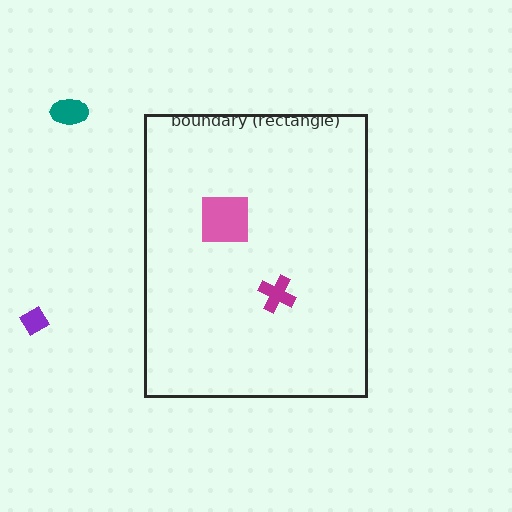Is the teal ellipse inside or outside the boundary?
Outside.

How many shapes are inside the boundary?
2 inside, 2 outside.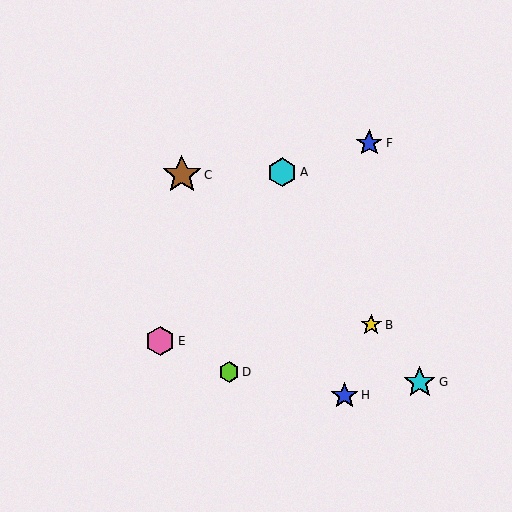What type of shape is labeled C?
Shape C is a brown star.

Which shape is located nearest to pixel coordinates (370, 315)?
The yellow star (labeled B) at (371, 325) is nearest to that location.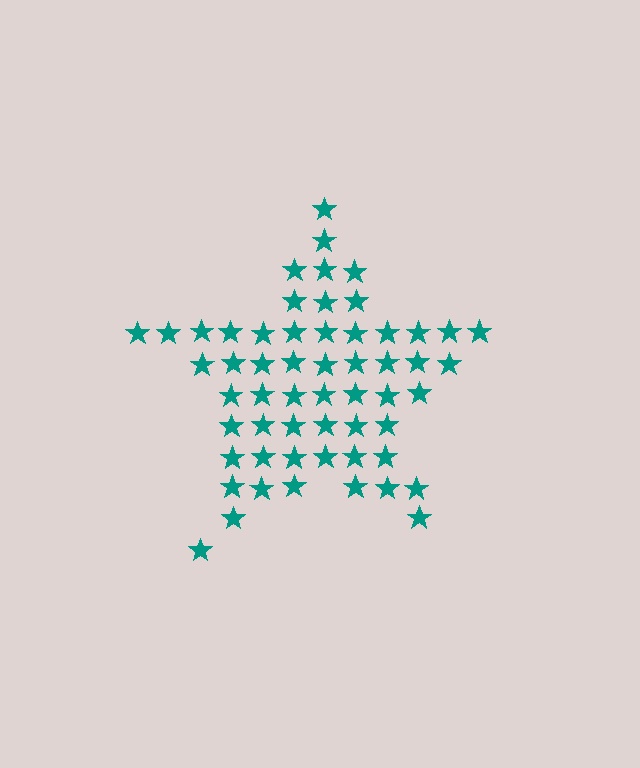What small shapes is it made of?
It is made of small stars.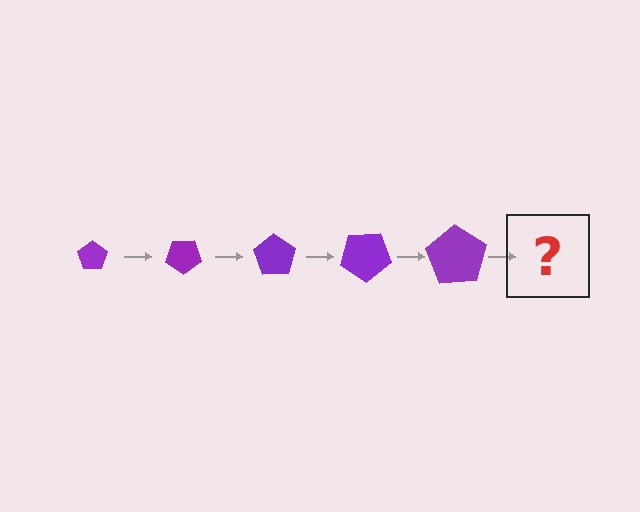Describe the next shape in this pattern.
It should be a pentagon, larger than the previous one and rotated 175 degrees from the start.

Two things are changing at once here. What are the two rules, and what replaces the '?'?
The two rules are that the pentagon grows larger each step and it rotates 35 degrees each step. The '?' should be a pentagon, larger than the previous one and rotated 175 degrees from the start.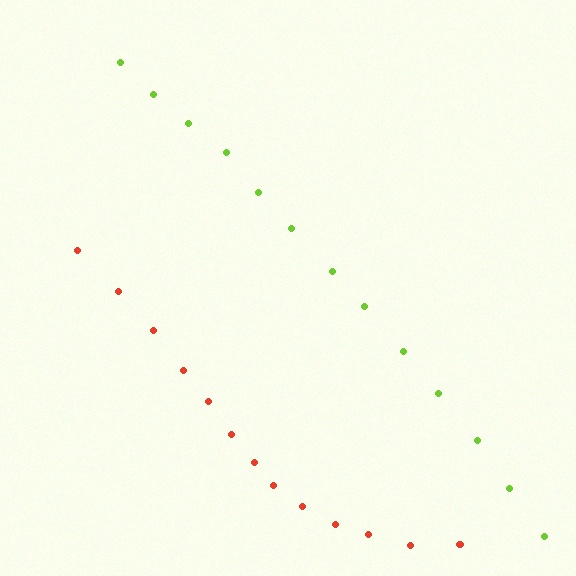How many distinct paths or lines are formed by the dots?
There are 2 distinct paths.